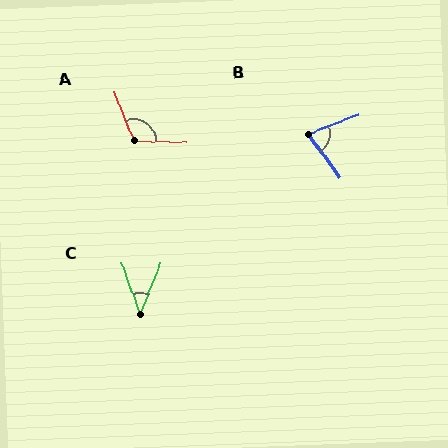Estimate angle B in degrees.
Approximately 74 degrees.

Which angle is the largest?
A, at approximately 113 degrees.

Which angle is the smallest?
C, at approximately 42 degrees.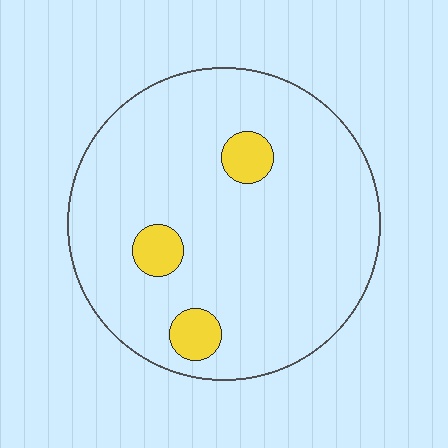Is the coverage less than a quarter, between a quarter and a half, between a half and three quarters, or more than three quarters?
Less than a quarter.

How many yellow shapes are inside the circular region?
3.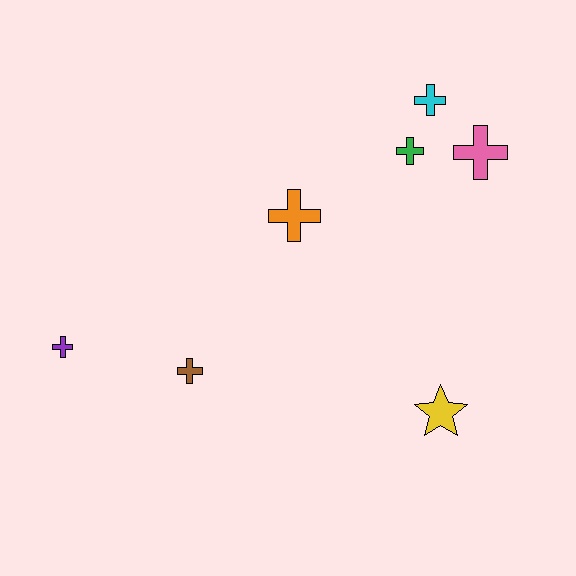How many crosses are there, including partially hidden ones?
There are 6 crosses.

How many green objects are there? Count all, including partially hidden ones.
There is 1 green object.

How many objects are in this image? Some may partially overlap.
There are 7 objects.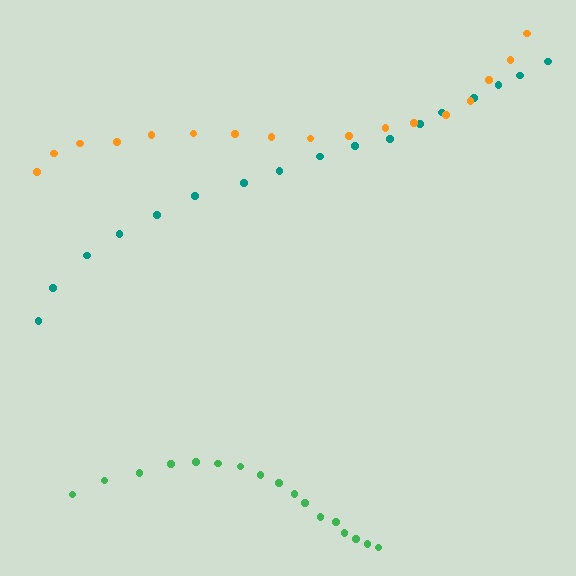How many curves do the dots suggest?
There are 3 distinct paths.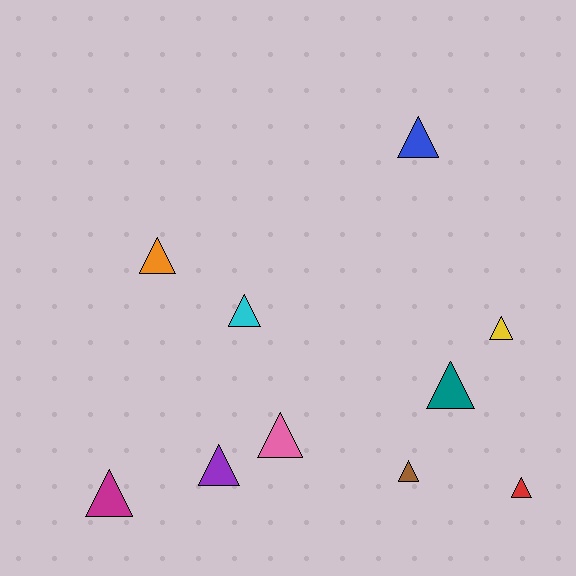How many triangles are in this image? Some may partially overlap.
There are 10 triangles.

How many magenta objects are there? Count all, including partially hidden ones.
There is 1 magenta object.